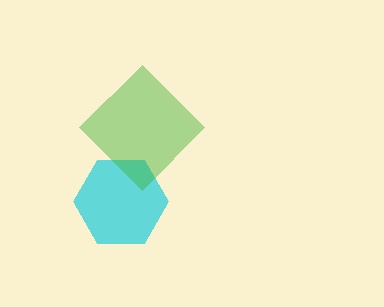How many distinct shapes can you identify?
There are 2 distinct shapes: a cyan hexagon, a green diamond.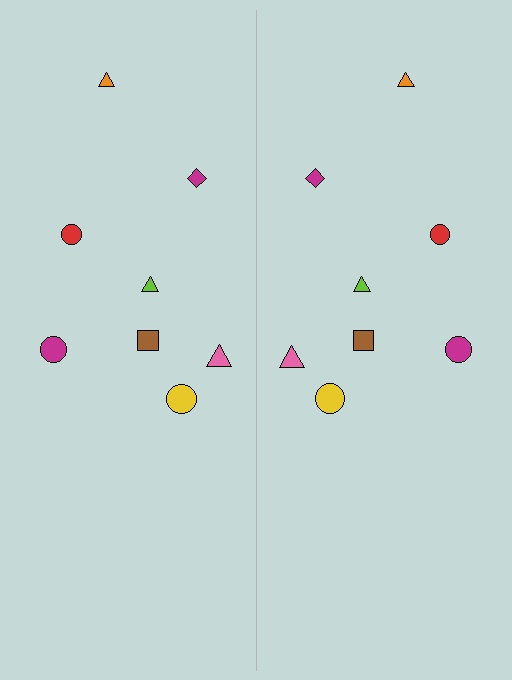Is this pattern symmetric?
Yes, this pattern has bilateral (reflection) symmetry.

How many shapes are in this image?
There are 16 shapes in this image.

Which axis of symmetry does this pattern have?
The pattern has a vertical axis of symmetry running through the center of the image.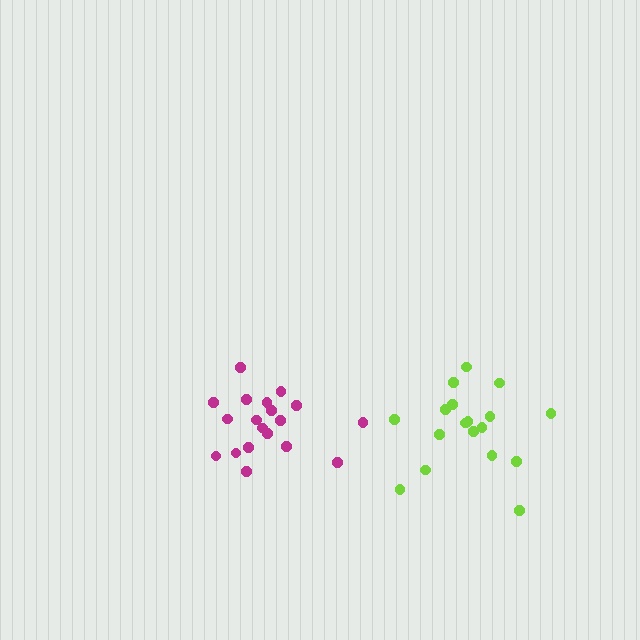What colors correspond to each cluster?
The clusters are colored: magenta, lime.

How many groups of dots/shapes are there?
There are 2 groups.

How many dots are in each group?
Group 1: 19 dots, Group 2: 18 dots (37 total).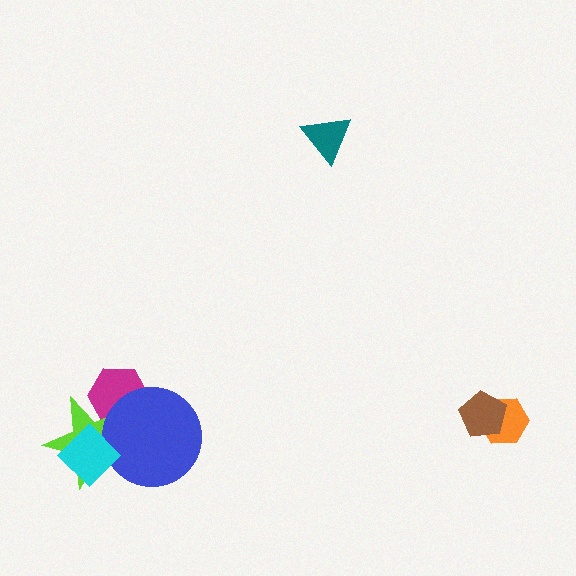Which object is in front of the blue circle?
The cyan diamond is in front of the blue circle.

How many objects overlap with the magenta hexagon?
2 objects overlap with the magenta hexagon.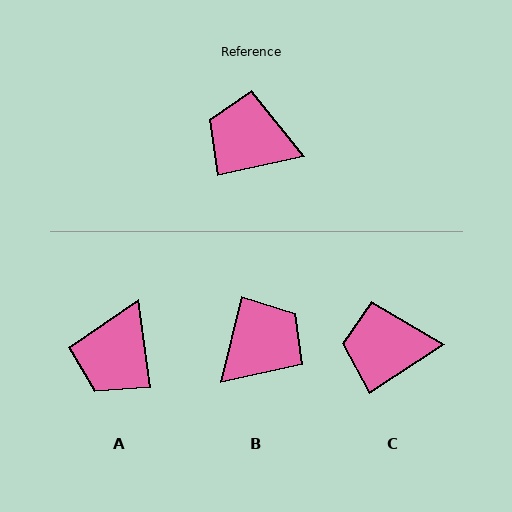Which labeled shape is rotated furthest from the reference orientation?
B, about 116 degrees away.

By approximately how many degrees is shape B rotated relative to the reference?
Approximately 116 degrees clockwise.